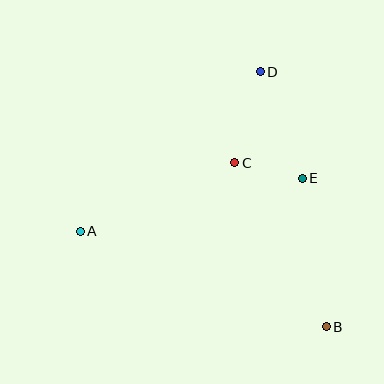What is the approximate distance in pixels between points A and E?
The distance between A and E is approximately 228 pixels.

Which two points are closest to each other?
Points C and E are closest to each other.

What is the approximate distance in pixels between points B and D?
The distance between B and D is approximately 263 pixels.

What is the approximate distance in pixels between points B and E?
The distance between B and E is approximately 150 pixels.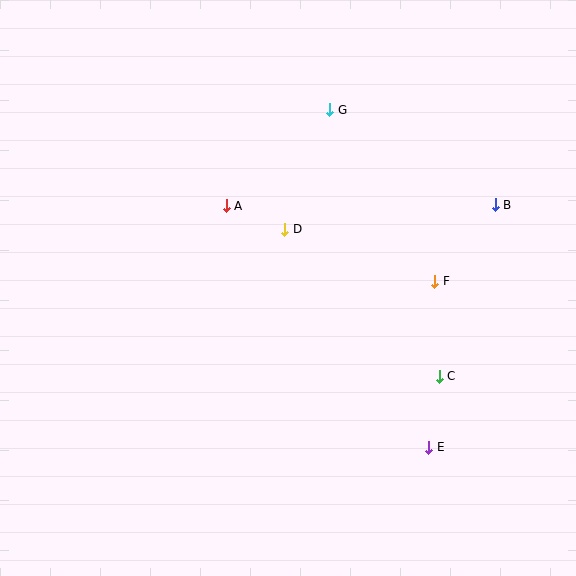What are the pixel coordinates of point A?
Point A is at (226, 206).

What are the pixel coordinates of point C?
Point C is at (439, 376).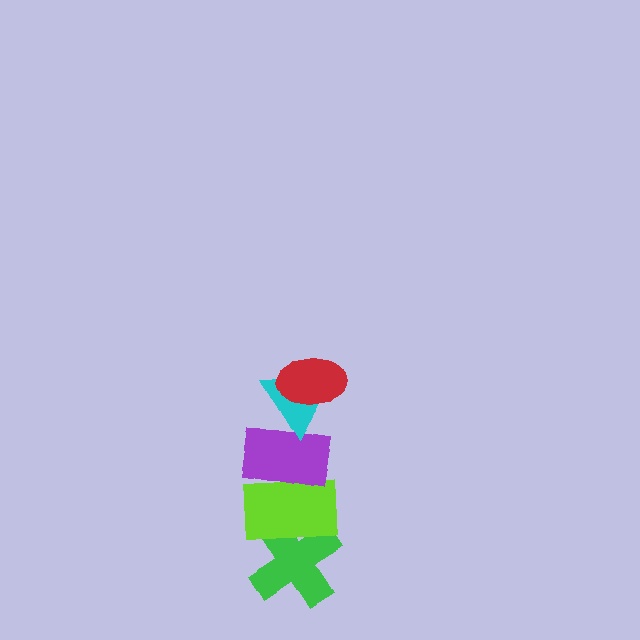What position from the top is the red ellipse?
The red ellipse is 1st from the top.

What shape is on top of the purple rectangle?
The cyan triangle is on top of the purple rectangle.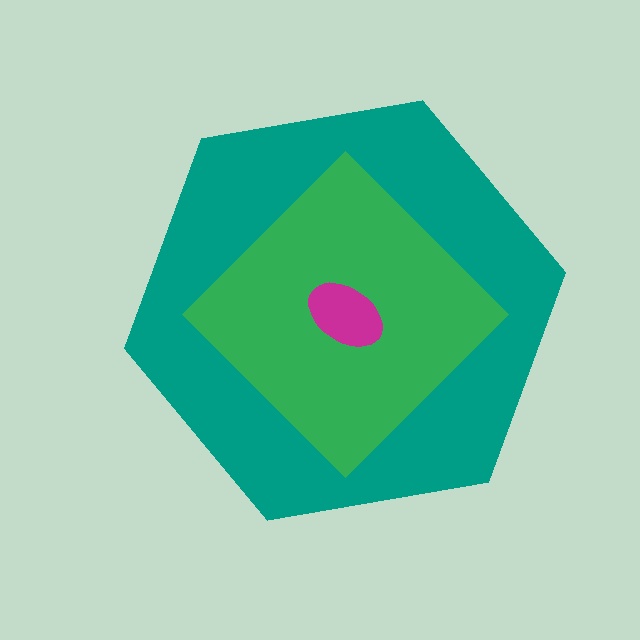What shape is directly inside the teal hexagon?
The green diamond.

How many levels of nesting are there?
3.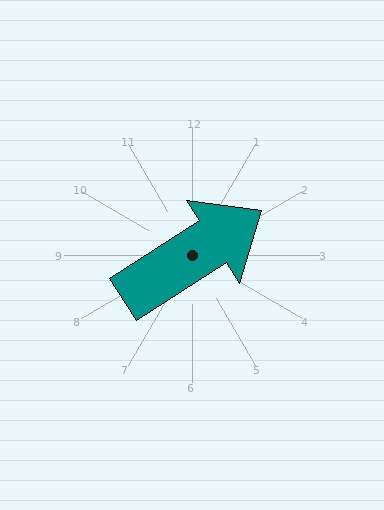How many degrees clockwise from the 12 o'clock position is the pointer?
Approximately 57 degrees.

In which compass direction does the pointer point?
Northeast.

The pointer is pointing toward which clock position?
Roughly 2 o'clock.